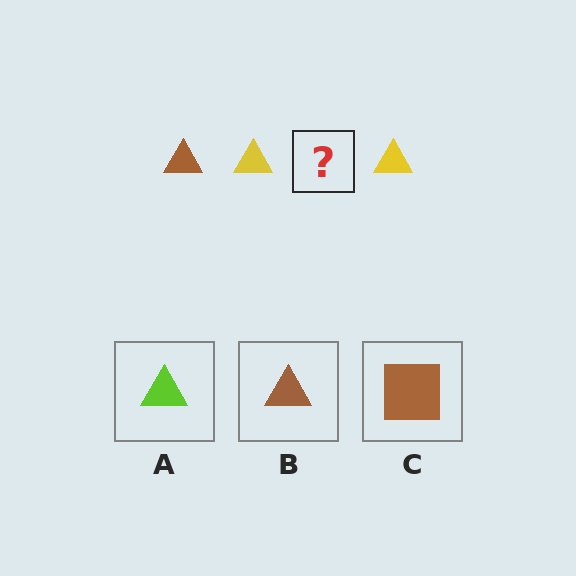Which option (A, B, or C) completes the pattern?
B.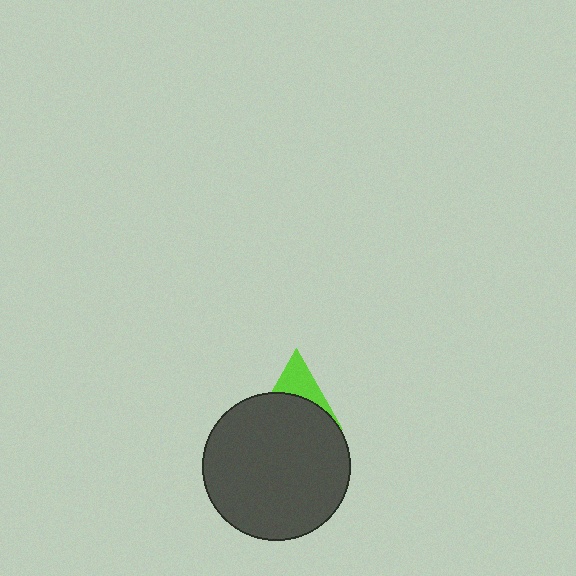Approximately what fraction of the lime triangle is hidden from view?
Roughly 61% of the lime triangle is hidden behind the dark gray circle.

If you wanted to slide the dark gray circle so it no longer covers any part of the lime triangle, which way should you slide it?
Slide it down — that is the most direct way to separate the two shapes.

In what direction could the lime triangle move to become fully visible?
The lime triangle could move up. That would shift it out from behind the dark gray circle entirely.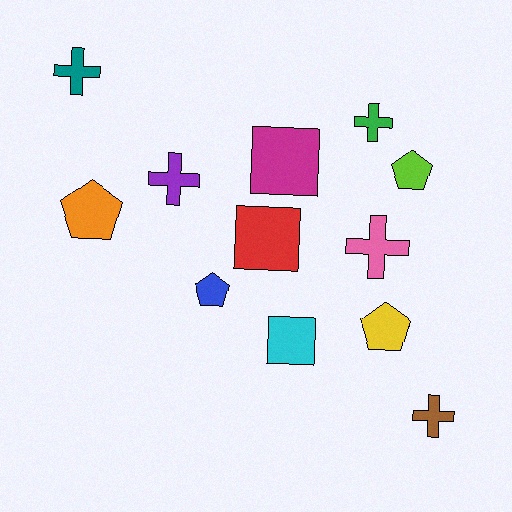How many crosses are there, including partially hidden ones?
There are 5 crosses.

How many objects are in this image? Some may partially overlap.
There are 12 objects.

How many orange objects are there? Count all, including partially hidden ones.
There is 1 orange object.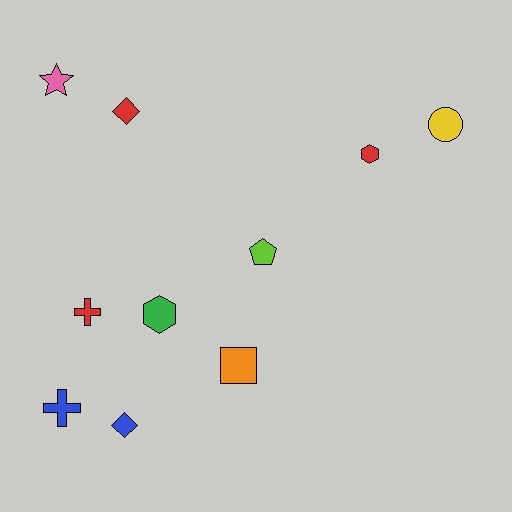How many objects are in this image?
There are 10 objects.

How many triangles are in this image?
There are no triangles.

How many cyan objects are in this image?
There are no cyan objects.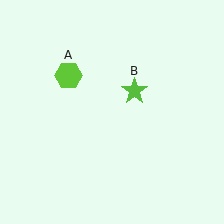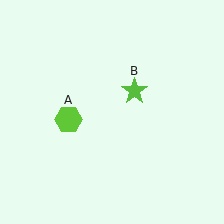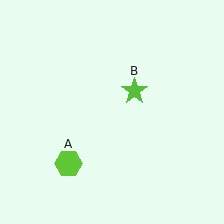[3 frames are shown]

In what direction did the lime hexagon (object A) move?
The lime hexagon (object A) moved down.